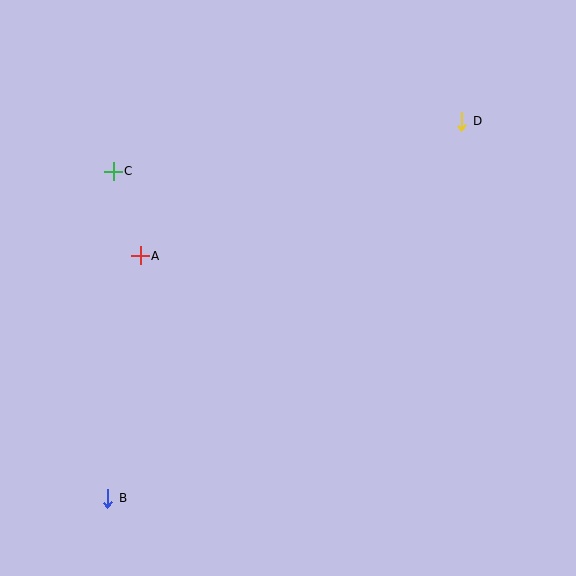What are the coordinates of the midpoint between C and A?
The midpoint between C and A is at (127, 213).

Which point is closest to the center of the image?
Point A at (140, 256) is closest to the center.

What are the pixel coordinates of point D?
Point D is at (462, 121).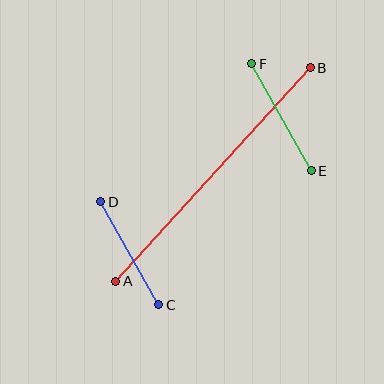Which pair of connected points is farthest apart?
Points A and B are farthest apart.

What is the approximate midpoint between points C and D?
The midpoint is at approximately (130, 253) pixels.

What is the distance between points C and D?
The distance is approximately 118 pixels.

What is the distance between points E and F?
The distance is approximately 123 pixels.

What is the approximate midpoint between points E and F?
The midpoint is at approximately (281, 117) pixels.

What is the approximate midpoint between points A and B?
The midpoint is at approximately (213, 175) pixels.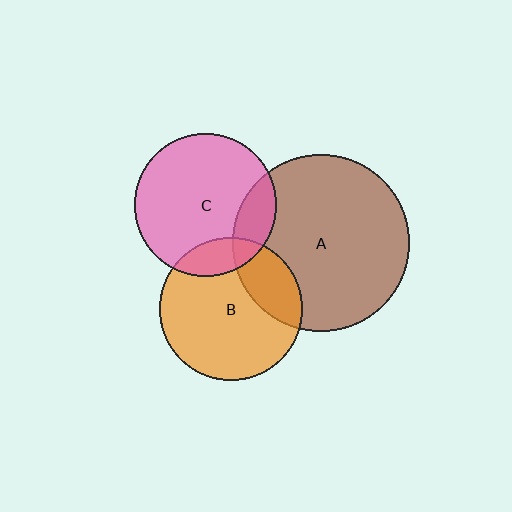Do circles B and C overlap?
Yes.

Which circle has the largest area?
Circle A (brown).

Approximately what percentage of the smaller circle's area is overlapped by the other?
Approximately 15%.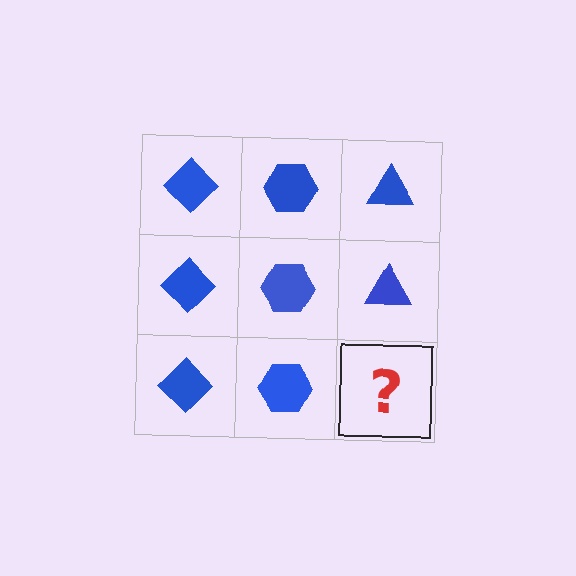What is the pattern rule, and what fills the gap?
The rule is that each column has a consistent shape. The gap should be filled with a blue triangle.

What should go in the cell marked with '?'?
The missing cell should contain a blue triangle.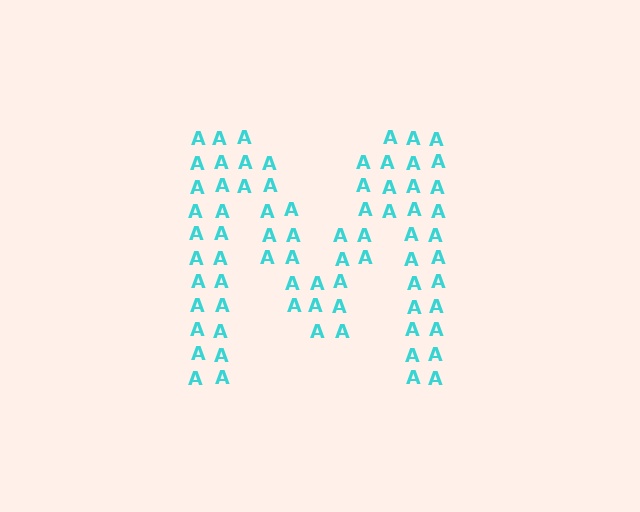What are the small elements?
The small elements are letter A's.